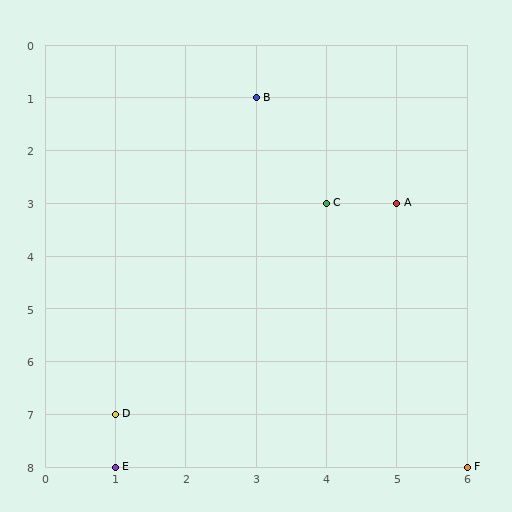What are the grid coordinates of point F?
Point F is at grid coordinates (6, 8).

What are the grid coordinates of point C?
Point C is at grid coordinates (4, 3).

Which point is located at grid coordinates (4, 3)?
Point C is at (4, 3).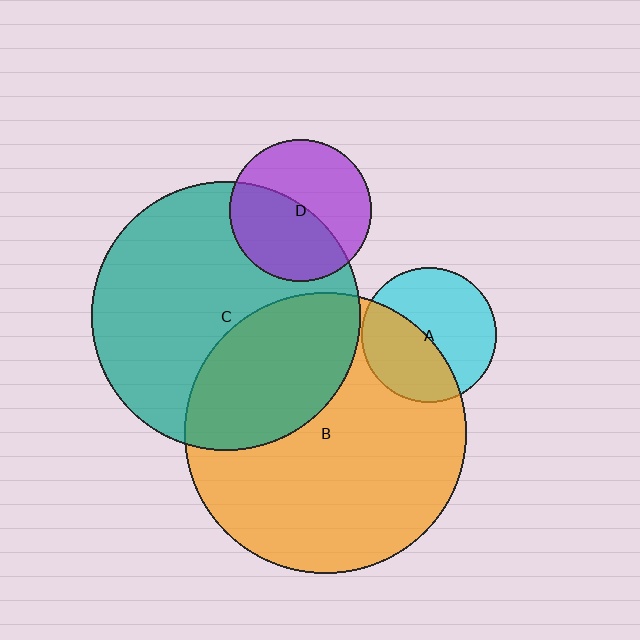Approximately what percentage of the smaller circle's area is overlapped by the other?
Approximately 45%.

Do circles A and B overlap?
Yes.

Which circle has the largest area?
Circle B (orange).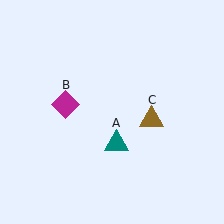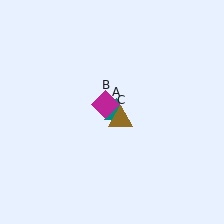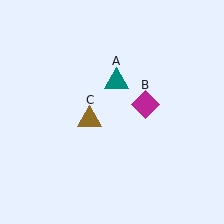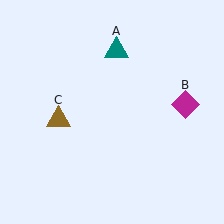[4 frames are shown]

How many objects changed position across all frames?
3 objects changed position: teal triangle (object A), magenta diamond (object B), brown triangle (object C).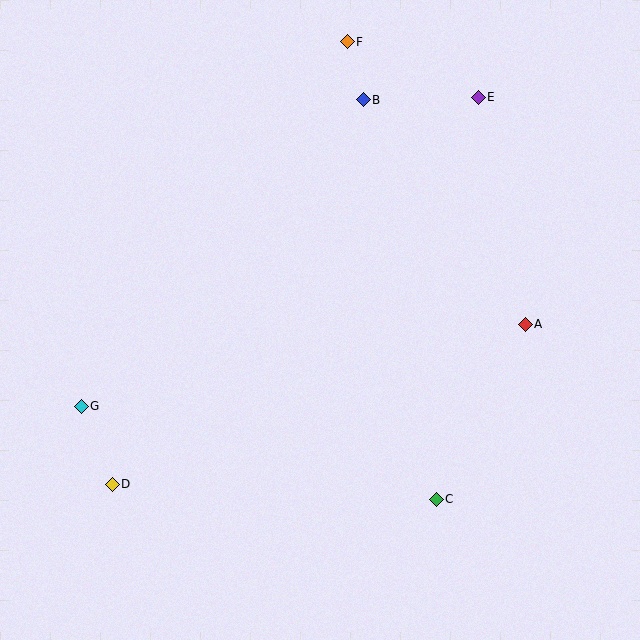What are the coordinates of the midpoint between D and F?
The midpoint between D and F is at (230, 263).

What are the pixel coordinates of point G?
Point G is at (81, 406).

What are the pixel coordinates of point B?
Point B is at (363, 100).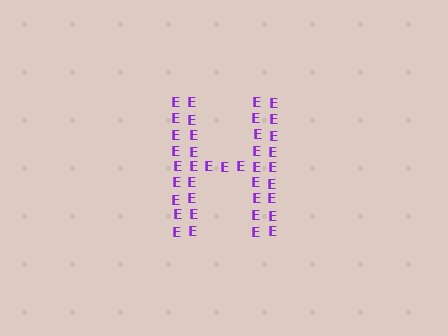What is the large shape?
The large shape is the letter H.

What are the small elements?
The small elements are letter E's.